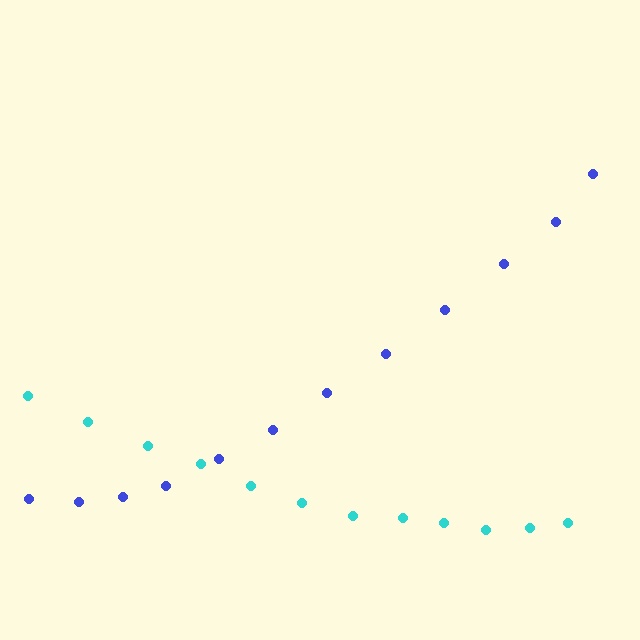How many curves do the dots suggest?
There are 2 distinct paths.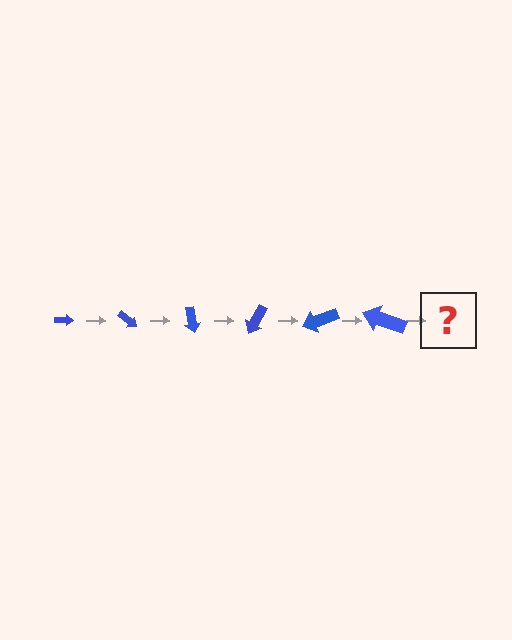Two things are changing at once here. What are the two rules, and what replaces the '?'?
The two rules are that the arrow grows larger each step and it rotates 40 degrees each step. The '?' should be an arrow, larger than the previous one and rotated 240 degrees from the start.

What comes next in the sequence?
The next element should be an arrow, larger than the previous one and rotated 240 degrees from the start.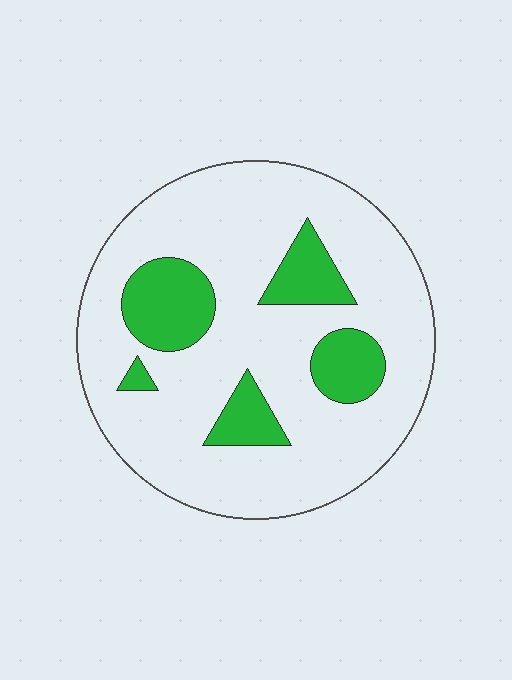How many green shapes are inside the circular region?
5.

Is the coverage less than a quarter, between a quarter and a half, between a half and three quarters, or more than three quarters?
Less than a quarter.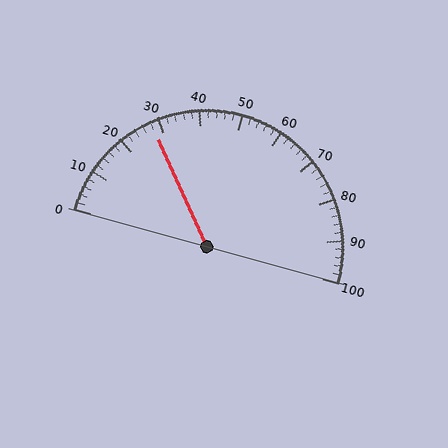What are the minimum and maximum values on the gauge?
The gauge ranges from 0 to 100.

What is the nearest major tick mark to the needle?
The nearest major tick mark is 30.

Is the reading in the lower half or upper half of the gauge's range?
The reading is in the lower half of the range (0 to 100).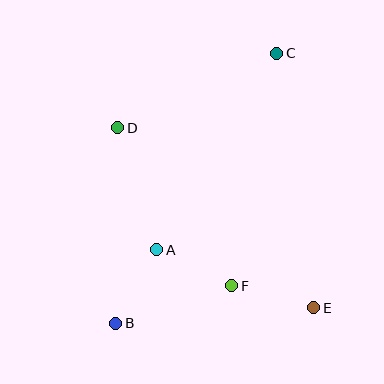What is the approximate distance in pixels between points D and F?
The distance between D and F is approximately 195 pixels.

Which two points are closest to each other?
Points A and F are closest to each other.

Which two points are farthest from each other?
Points B and C are farthest from each other.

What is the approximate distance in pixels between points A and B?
The distance between A and B is approximately 84 pixels.